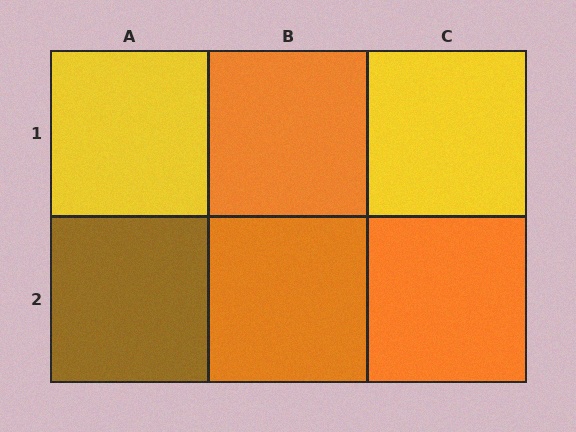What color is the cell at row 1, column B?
Orange.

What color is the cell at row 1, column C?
Yellow.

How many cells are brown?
1 cell is brown.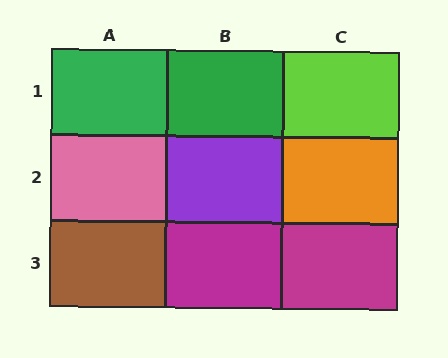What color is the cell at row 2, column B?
Purple.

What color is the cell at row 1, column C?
Lime.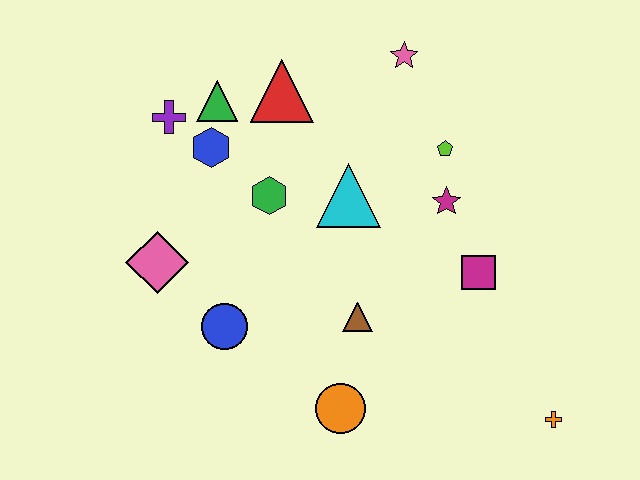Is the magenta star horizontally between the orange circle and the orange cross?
Yes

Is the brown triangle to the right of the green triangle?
Yes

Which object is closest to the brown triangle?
The orange circle is closest to the brown triangle.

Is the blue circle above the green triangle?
No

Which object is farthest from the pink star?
The orange cross is farthest from the pink star.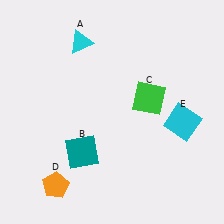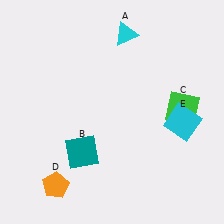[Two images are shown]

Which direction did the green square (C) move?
The green square (C) moved right.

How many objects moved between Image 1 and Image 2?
2 objects moved between the two images.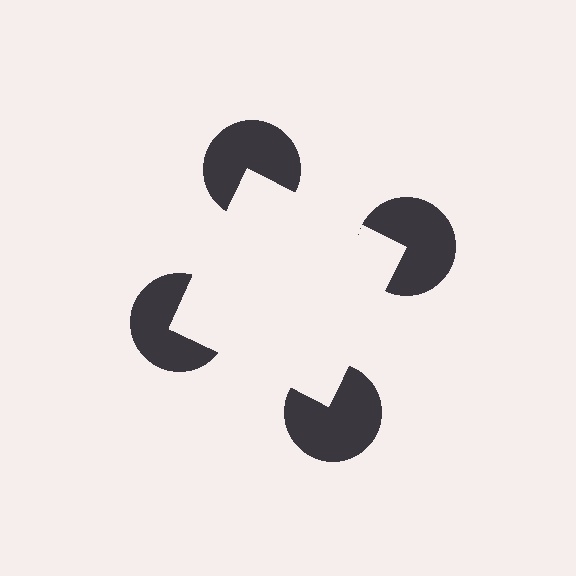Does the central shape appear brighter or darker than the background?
It typically appears slightly brighter than the background, even though no actual brightness change is drawn.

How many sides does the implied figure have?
4 sides.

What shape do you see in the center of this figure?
An illusory square — its edges are inferred from the aligned wedge cuts in the pac-man discs, not physically drawn.